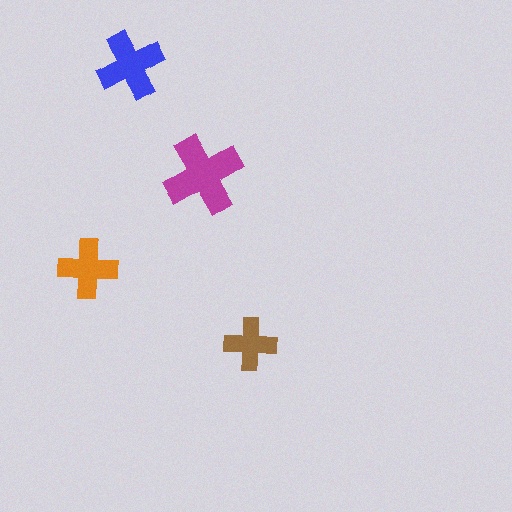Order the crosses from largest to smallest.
the magenta one, the blue one, the orange one, the brown one.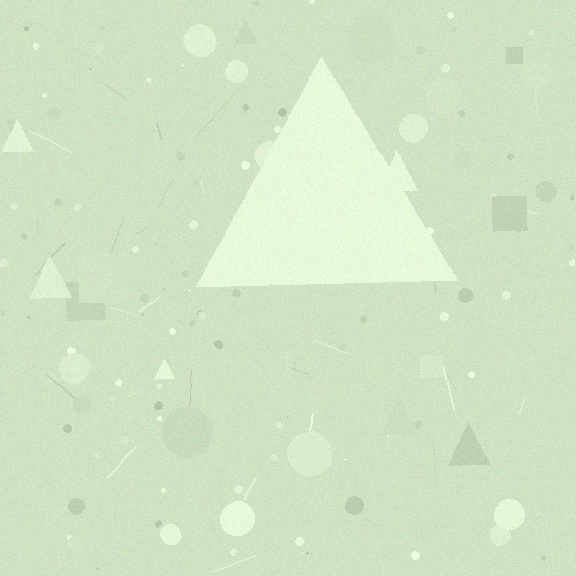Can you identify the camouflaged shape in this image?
The camouflaged shape is a triangle.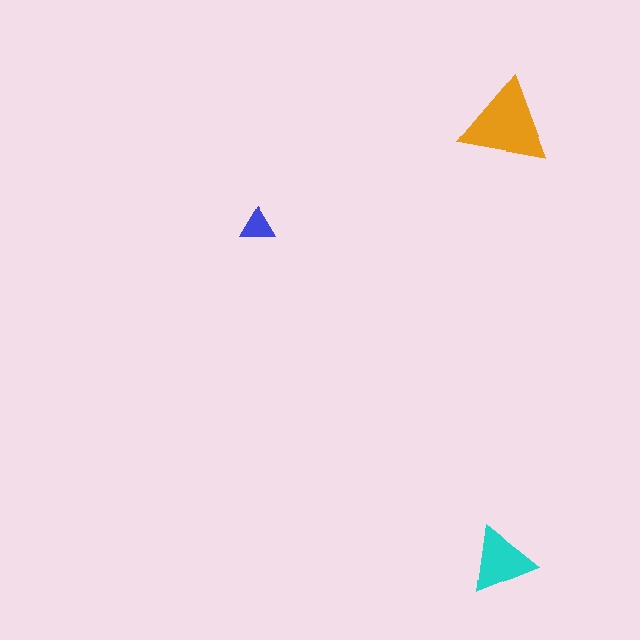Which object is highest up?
The orange triangle is topmost.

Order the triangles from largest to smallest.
the orange one, the cyan one, the blue one.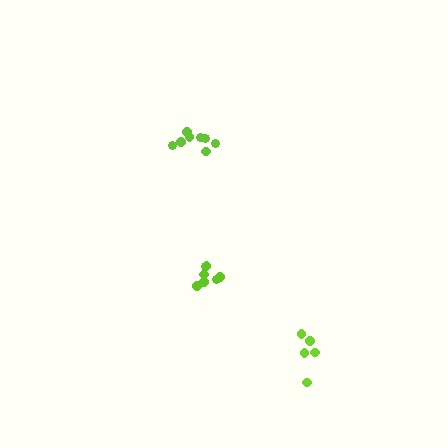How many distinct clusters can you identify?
There are 3 distinct clusters.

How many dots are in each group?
Group 1: 7 dots, Group 2: 5 dots, Group 3: 8 dots (20 total).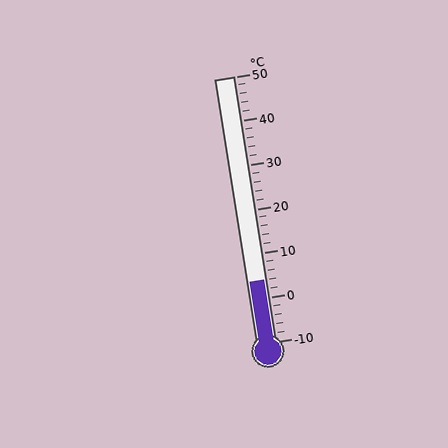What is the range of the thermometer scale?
The thermometer scale ranges from -10°C to 50°C.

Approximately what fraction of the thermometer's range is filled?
The thermometer is filled to approximately 25% of its range.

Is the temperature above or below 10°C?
The temperature is below 10°C.